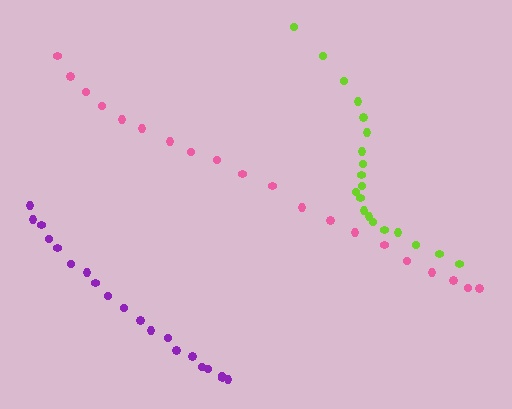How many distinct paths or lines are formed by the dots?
There are 3 distinct paths.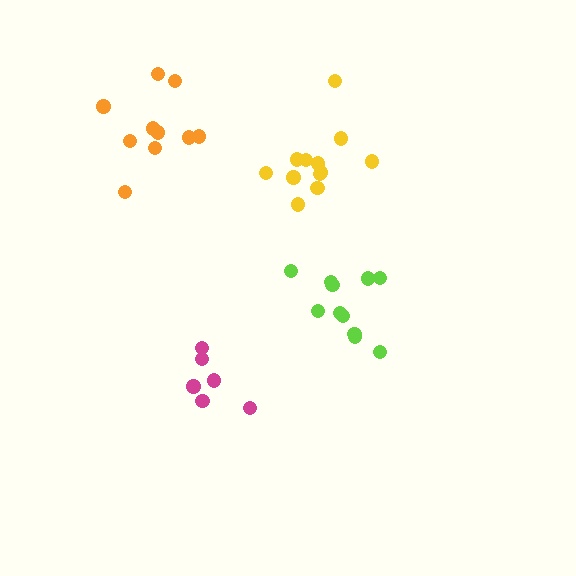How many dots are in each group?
Group 1: 12 dots, Group 2: 6 dots, Group 3: 11 dots, Group 4: 10 dots (39 total).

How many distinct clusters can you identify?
There are 4 distinct clusters.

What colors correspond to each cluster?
The clusters are colored: yellow, magenta, lime, orange.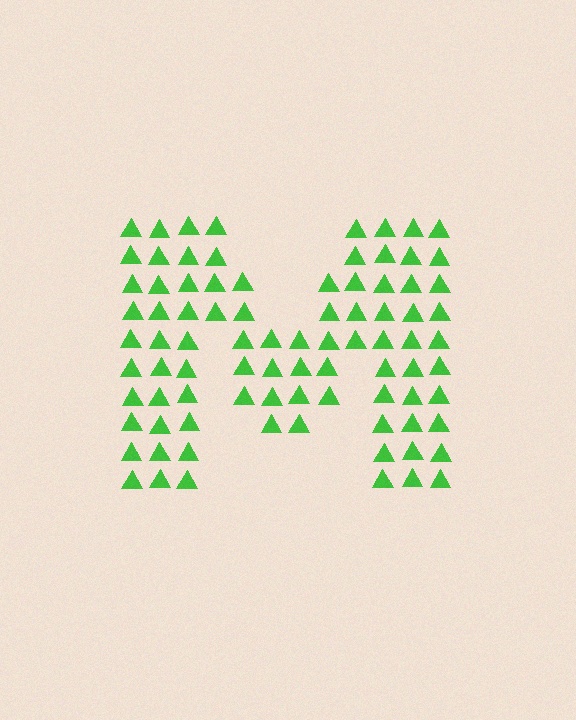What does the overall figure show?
The overall figure shows the letter M.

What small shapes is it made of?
It is made of small triangles.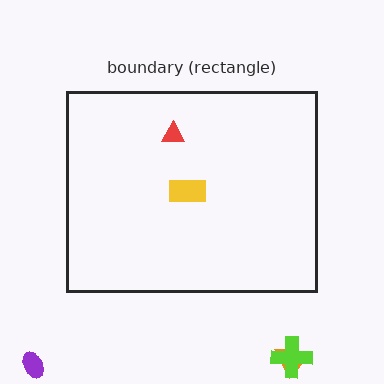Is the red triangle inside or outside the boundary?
Inside.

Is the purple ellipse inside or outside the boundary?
Outside.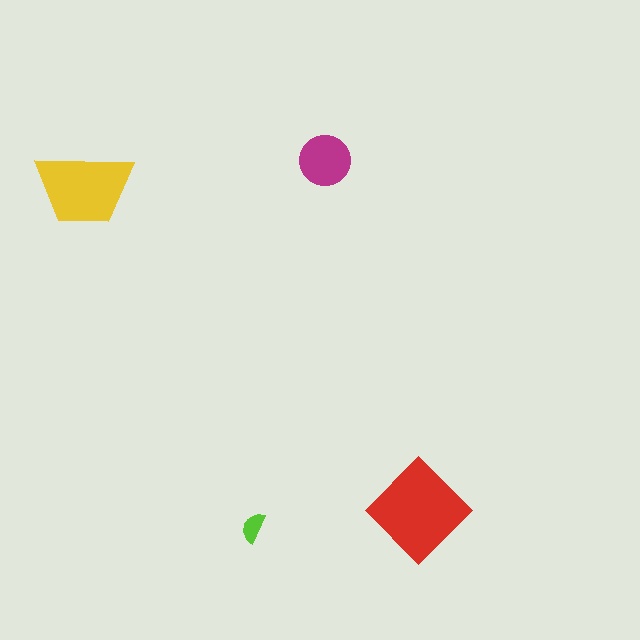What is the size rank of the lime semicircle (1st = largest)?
4th.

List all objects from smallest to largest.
The lime semicircle, the magenta circle, the yellow trapezoid, the red diamond.